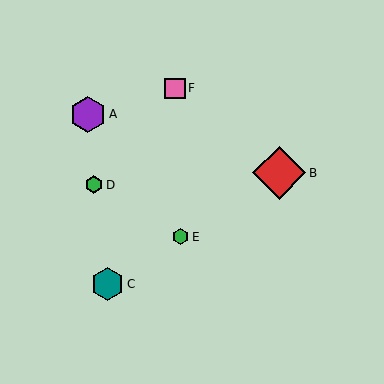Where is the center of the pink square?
The center of the pink square is at (175, 88).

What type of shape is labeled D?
Shape D is a green hexagon.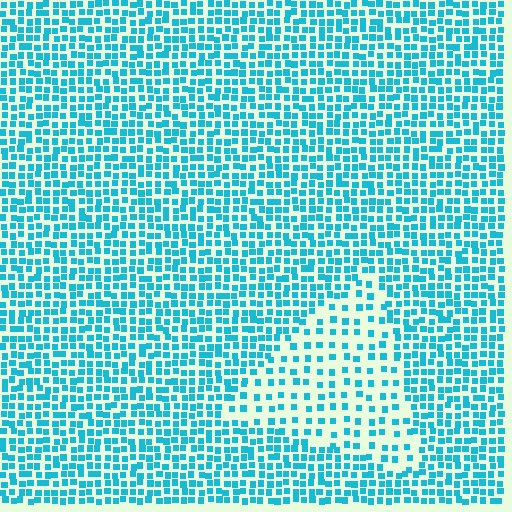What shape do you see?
I see a triangle.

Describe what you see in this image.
The image contains small cyan elements arranged at two different densities. A triangle-shaped region is visible where the elements are less densely packed than the surrounding area.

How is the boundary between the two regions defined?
The boundary is defined by a change in element density (approximately 2.2x ratio). All elements are the same color, size, and shape.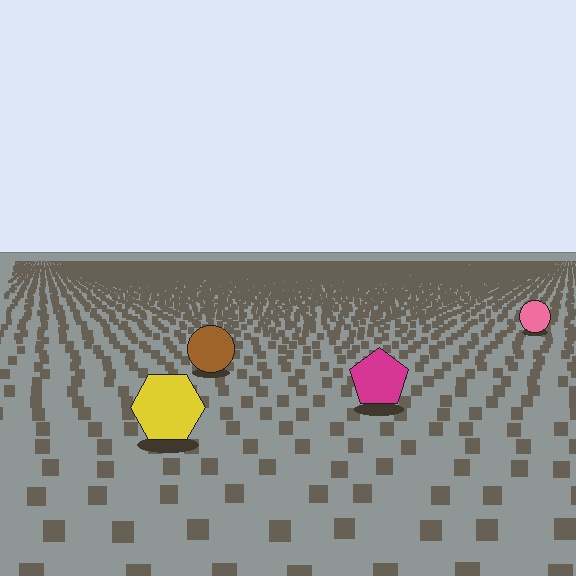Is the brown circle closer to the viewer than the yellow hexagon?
No. The yellow hexagon is closer — you can tell from the texture gradient: the ground texture is coarser near it.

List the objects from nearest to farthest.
From nearest to farthest: the yellow hexagon, the magenta pentagon, the brown circle, the pink circle.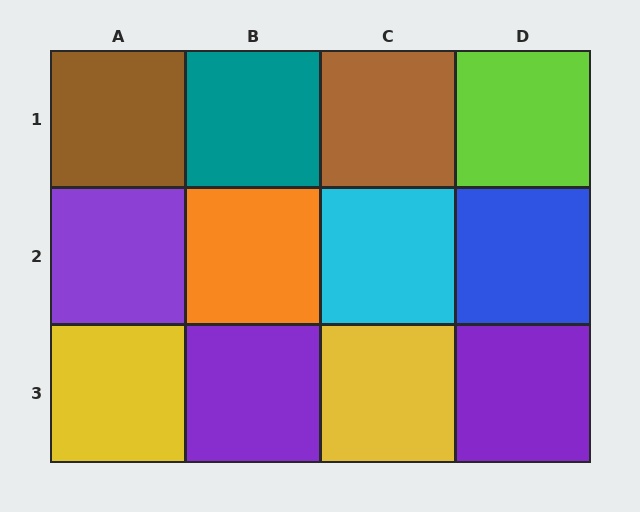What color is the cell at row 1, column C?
Brown.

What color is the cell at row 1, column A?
Brown.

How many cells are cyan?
1 cell is cyan.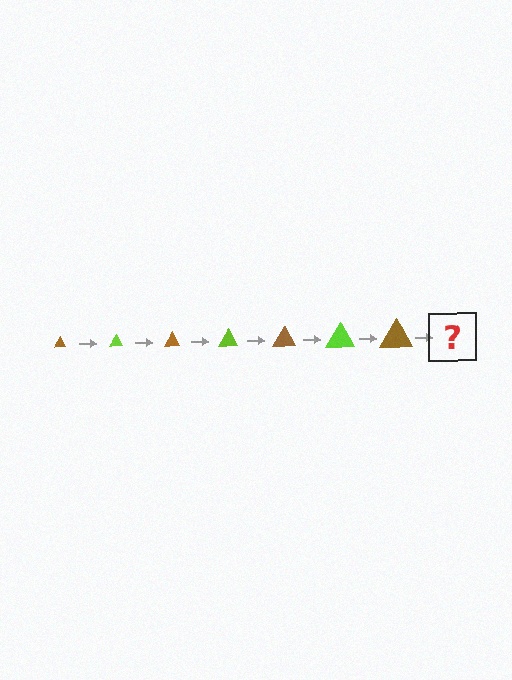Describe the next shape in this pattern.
It should be a lime triangle, larger than the previous one.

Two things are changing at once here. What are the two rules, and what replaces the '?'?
The two rules are that the triangle grows larger each step and the color cycles through brown and lime. The '?' should be a lime triangle, larger than the previous one.